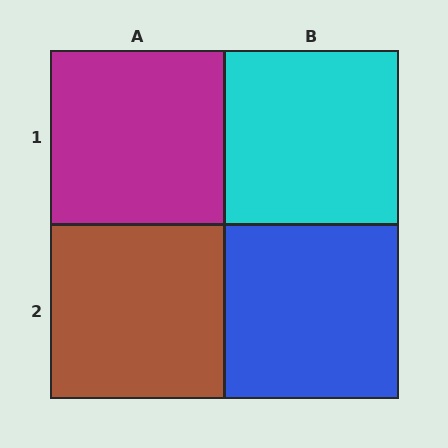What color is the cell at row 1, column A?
Magenta.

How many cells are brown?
1 cell is brown.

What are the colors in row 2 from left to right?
Brown, blue.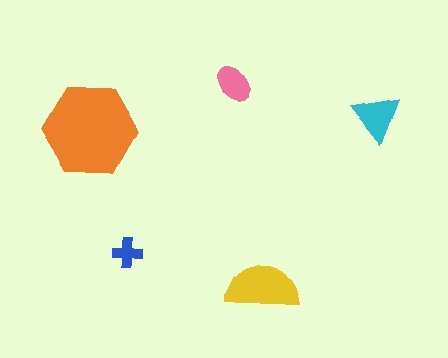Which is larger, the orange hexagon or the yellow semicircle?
The orange hexagon.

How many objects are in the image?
There are 5 objects in the image.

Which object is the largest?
The orange hexagon.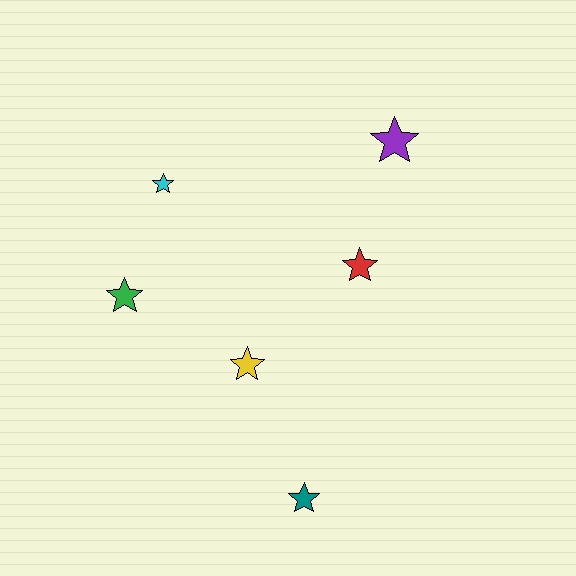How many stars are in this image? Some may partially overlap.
There are 6 stars.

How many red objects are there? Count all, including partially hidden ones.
There is 1 red object.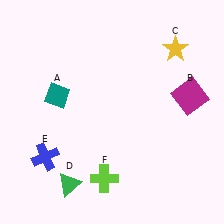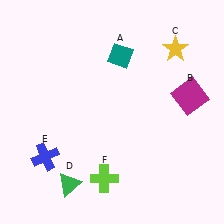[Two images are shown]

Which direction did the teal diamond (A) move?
The teal diamond (A) moved right.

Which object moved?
The teal diamond (A) moved right.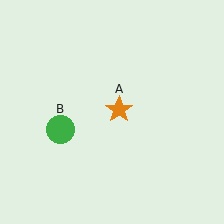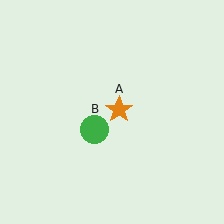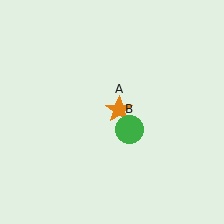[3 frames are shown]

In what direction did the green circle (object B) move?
The green circle (object B) moved right.